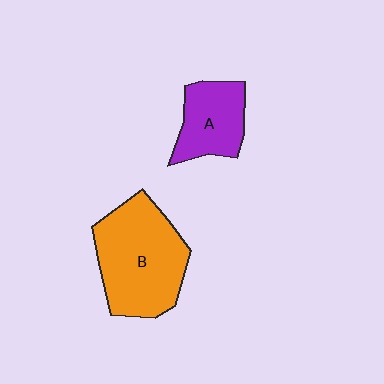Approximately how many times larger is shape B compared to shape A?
Approximately 1.8 times.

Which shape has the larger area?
Shape B (orange).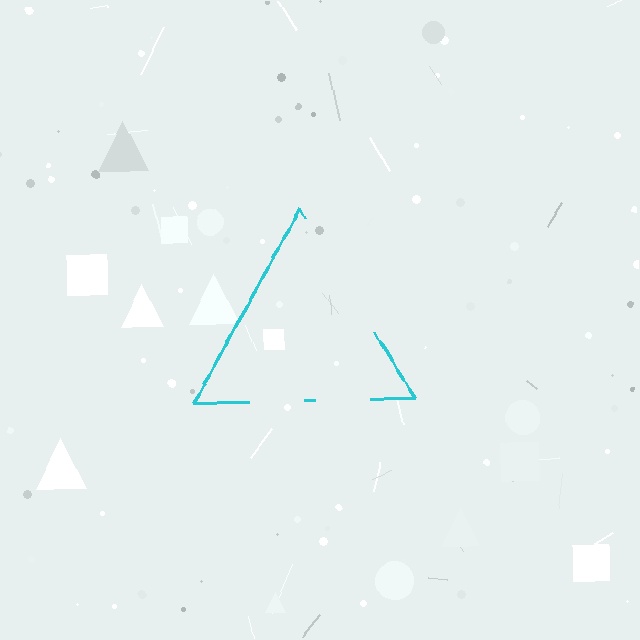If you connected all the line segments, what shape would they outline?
They would outline a triangle.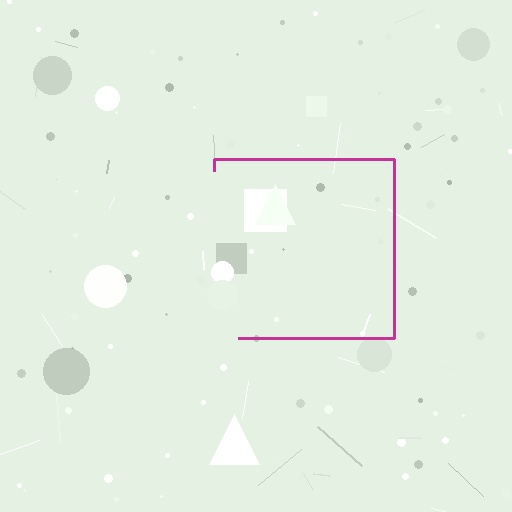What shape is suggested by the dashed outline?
The dashed outline suggests a square.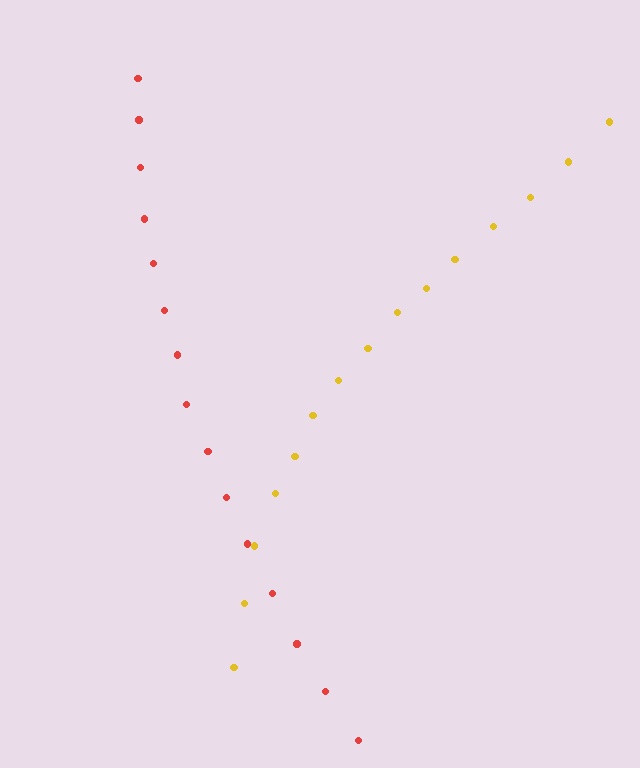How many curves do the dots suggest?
There are 2 distinct paths.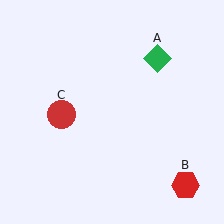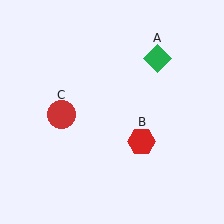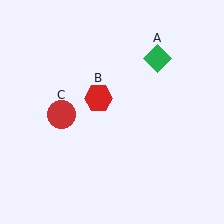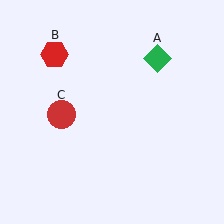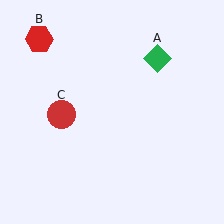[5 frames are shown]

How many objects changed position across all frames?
1 object changed position: red hexagon (object B).